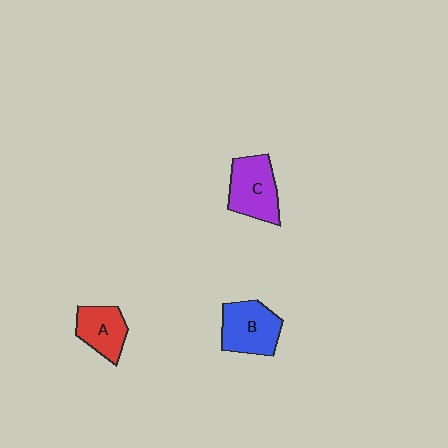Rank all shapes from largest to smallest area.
From largest to smallest: C (purple), B (blue), A (red).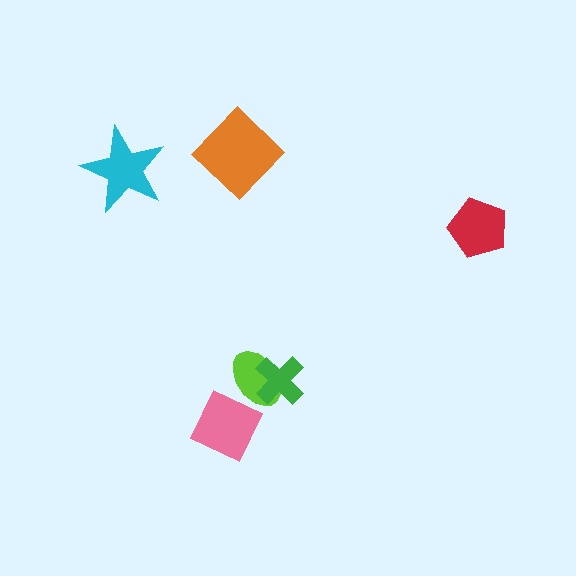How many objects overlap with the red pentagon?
0 objects overlap with the red pentagon.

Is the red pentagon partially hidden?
No, no other shape covers it.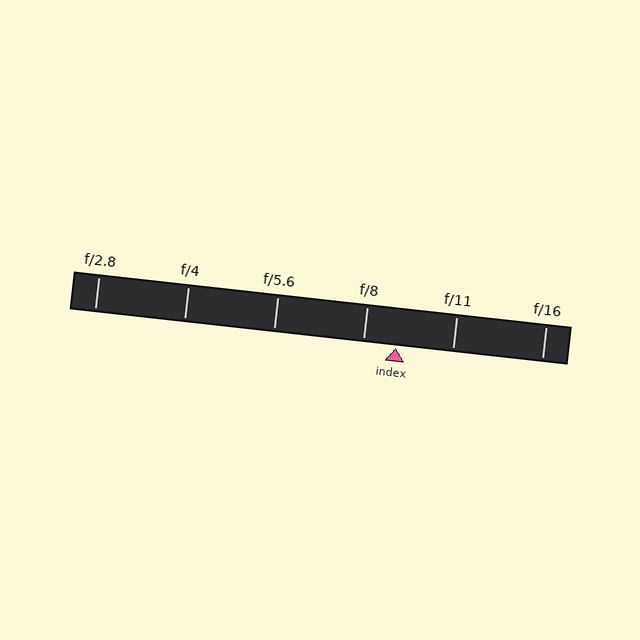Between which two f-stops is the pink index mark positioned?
The index mark is between f/8 and f/11.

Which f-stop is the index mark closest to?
The index mark is closest to f/8.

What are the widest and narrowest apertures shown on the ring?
The widest aperture shown is f/2.8 and the narrowest is f/16.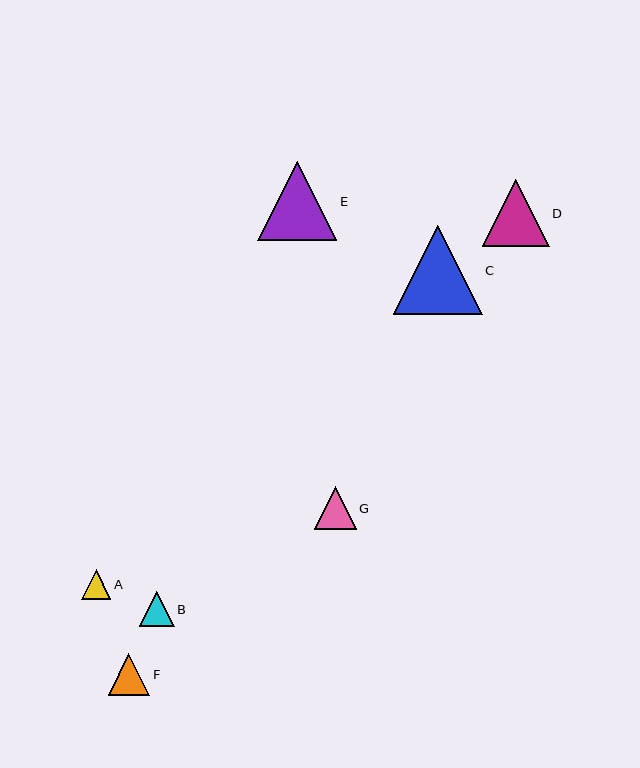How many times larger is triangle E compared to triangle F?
Triangle E is approximately 1.9 times the size of triangle F.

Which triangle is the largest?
Triangle C is the largest with a size of approximately 89 pixels.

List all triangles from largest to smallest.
From largest to smallest: C, E, D, G, F, B, A.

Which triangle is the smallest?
Triangle A is the smallest with a size of approximately 29 pixels.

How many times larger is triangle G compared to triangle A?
Triangle G is approximately 1.4 times the size of triangle A.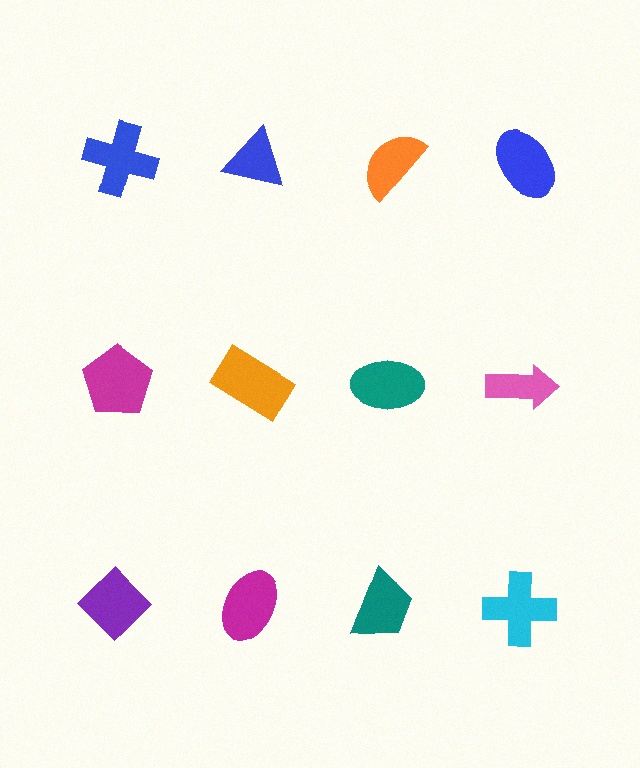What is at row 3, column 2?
A magenta ellipse.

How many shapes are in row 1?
4 shapes.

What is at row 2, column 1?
A magenta pentagon.